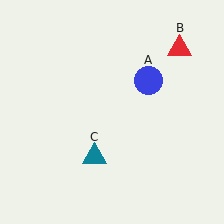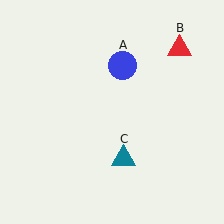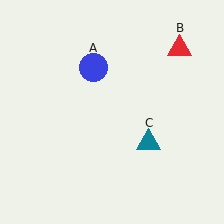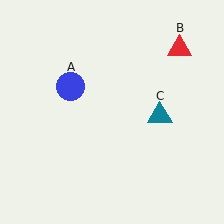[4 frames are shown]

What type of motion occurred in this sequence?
The blue circle (object A), teal triangle (object C) rotated counterclockwise around the center of the scene.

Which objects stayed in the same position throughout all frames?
Red triangle (object B) remained stationary.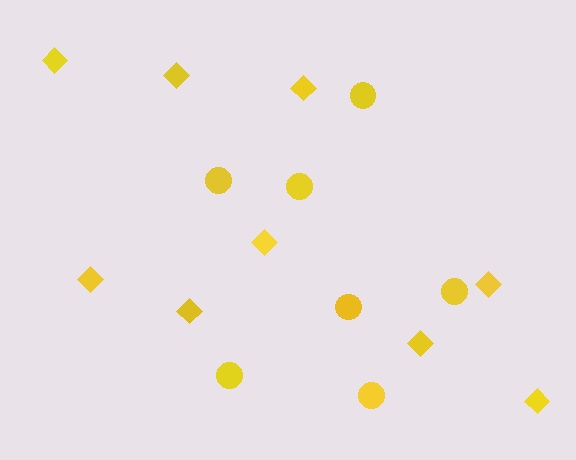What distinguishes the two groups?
There are 2 groups: one group of circles (7) and one group of diamonds (9).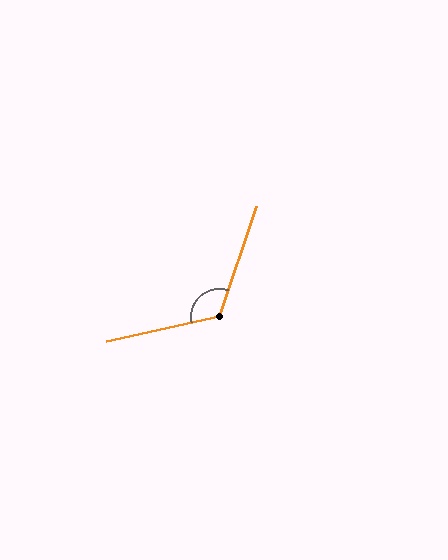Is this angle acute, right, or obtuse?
It is obtuse.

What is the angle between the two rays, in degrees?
Approximately 121 degrees.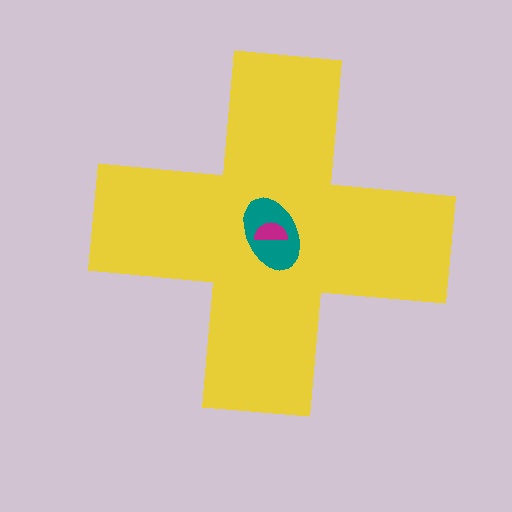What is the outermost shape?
The yellow cross.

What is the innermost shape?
The magenta semicircle.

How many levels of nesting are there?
3.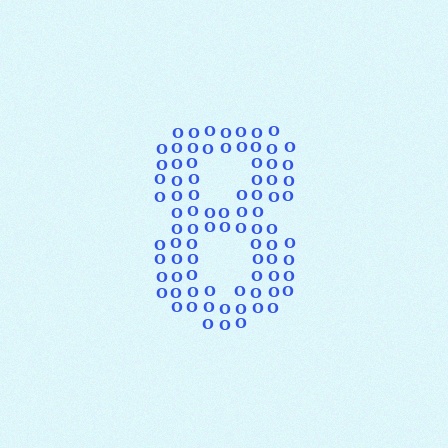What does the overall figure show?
The overall figure shows the digit 8.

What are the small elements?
The small elements are letter O's.